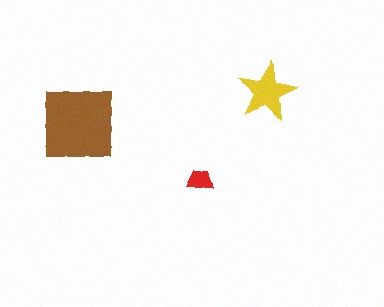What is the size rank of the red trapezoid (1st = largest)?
3rd.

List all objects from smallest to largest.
The red trapezoid, the yellow star, the brown square.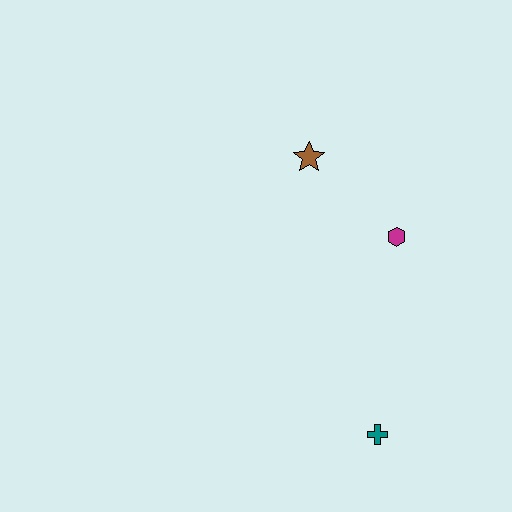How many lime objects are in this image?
There are no lime objects.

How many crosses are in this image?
There is 1 cross.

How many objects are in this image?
There are 3 objects.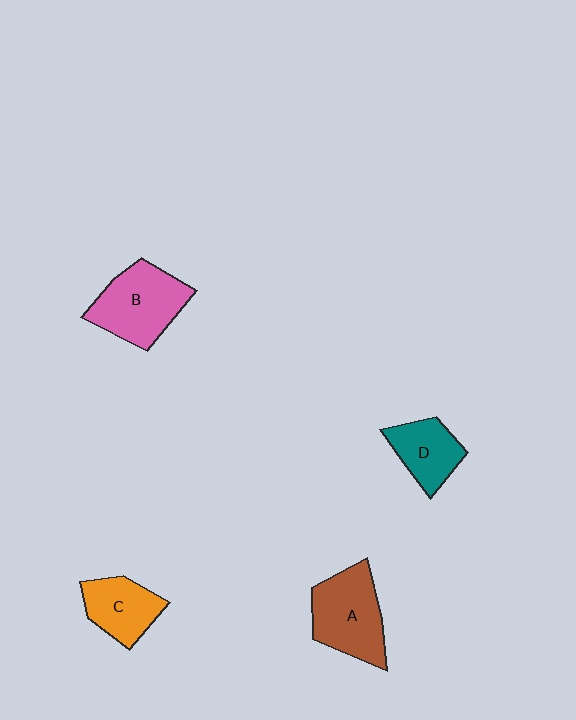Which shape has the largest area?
Shape B (pink).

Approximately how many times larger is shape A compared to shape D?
Approximately 1.5 times.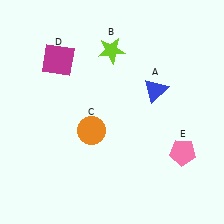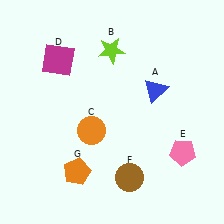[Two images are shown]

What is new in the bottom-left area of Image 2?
An orange pentagon (G) was added in the bottom-left area of Image 2.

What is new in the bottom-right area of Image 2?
A brown circle (F) was added in the bottom-right area of Image 2.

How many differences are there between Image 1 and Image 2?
There are 2 differences between the two images.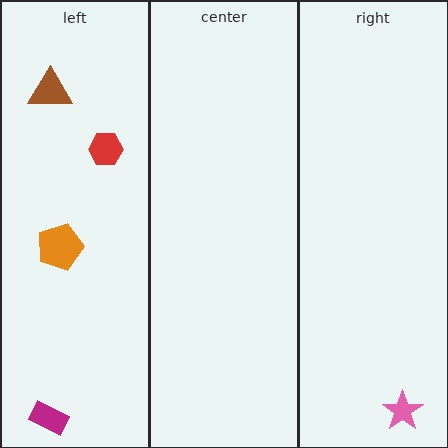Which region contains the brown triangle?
The left region.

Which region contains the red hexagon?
The left region.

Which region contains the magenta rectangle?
The left region.